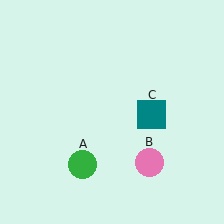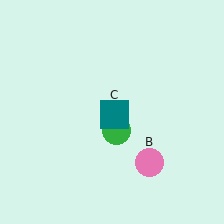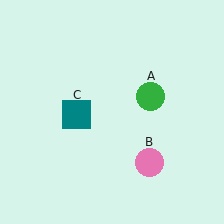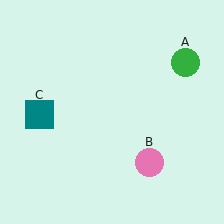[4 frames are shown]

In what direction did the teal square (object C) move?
The teal square (object C) moved left.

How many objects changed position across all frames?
2 objects changed position: green circle (object A), teal square (object C).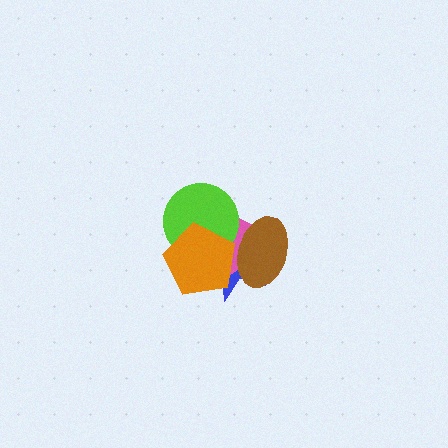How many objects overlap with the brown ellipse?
3 objects overlap with the brown ellipse.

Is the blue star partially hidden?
Yes, it is partially covered by another shape.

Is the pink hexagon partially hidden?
Yes, it is partially covered by another shape.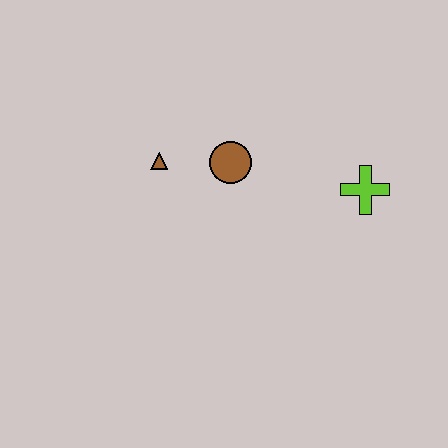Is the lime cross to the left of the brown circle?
No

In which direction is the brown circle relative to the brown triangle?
The brown circle is to the right of the brown triangle.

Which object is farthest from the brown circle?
The lime cross is farthest from the brown circle.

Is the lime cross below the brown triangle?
Yes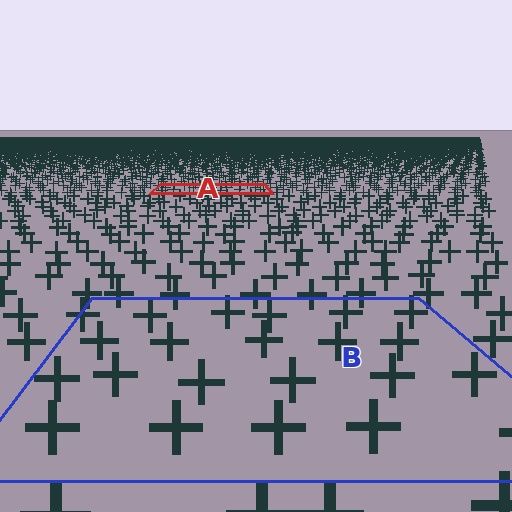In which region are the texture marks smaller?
The texture marks are smaller in region A, because it is farther away.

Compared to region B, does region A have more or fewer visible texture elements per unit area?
Region A has more texture elements per unit area — they are packed more densely because it is farther away.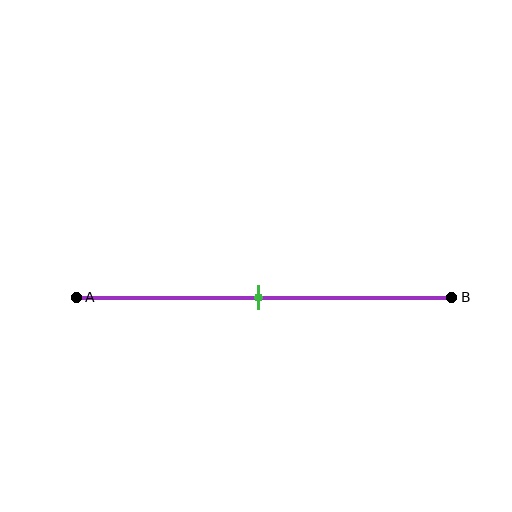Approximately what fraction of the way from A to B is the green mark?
The green mark is approximately 50% of the way from A to B.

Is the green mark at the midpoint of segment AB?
Yes, the mark is approximately at the midpoint.